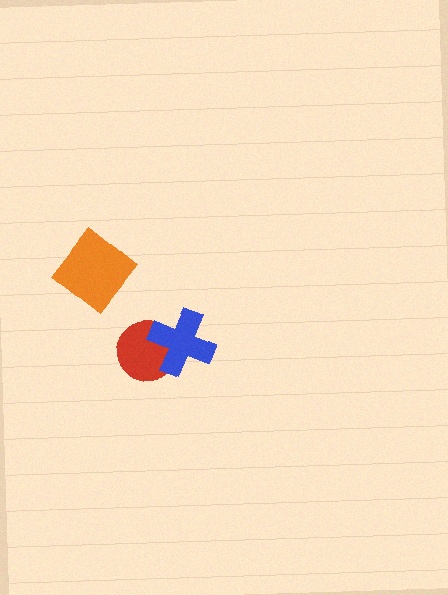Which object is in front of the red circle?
The blue cross is in front of the red circle.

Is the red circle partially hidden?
Yes, it is partially covered by another shape.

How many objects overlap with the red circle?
1 object overlaps with the red circle.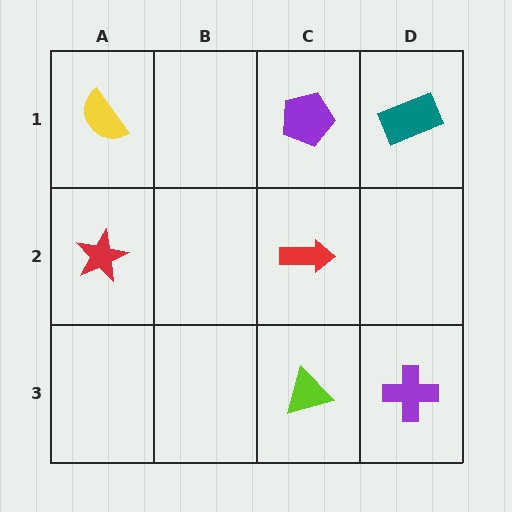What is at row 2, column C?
A red arrow.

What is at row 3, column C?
A lime triangle.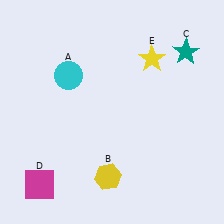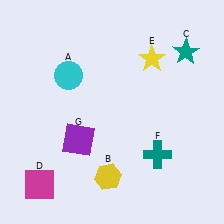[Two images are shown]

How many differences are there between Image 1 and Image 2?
There are 2 differences between the two images.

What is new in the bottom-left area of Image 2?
A purple square (G) was added in the bottom-left area of Image 2.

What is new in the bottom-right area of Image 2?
A teal cross (F) was added in the bottom-right area of Image 2.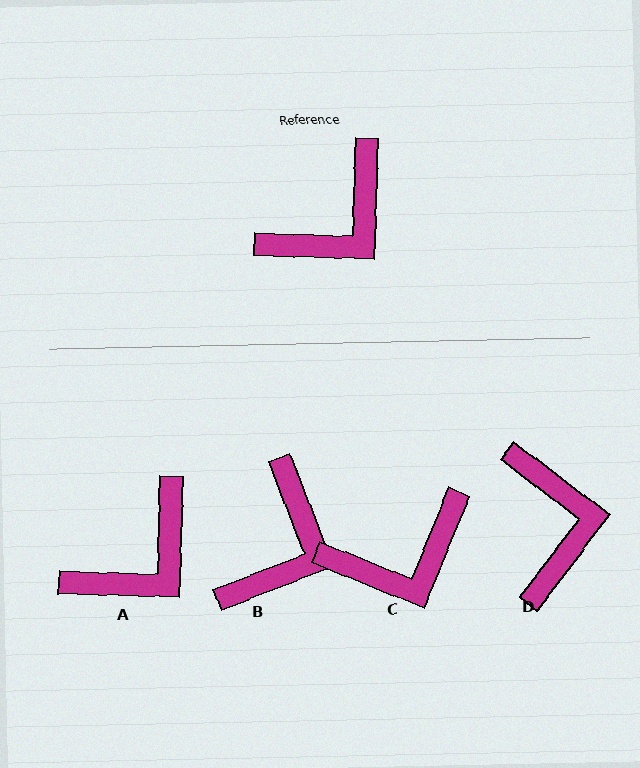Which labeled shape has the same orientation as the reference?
A.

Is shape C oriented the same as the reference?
No, it is off by about 20 degrees.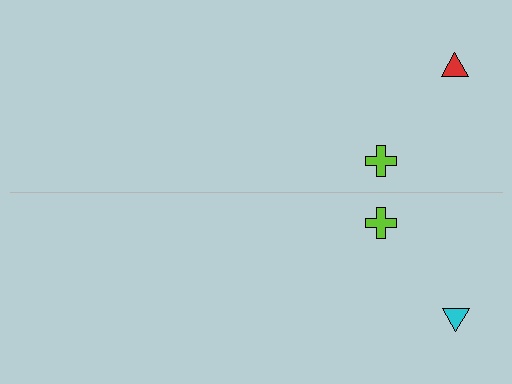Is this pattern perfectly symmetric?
No, the pattern is not perfectly symmetric. The cyan triangle on the bottom side breaks the symmetry — its mirror counterpart is red.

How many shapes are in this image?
There are 4 shapes in this image.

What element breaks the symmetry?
The cyan triangle on the bottom side breaks the symmetry — its mirror counterpart is red.